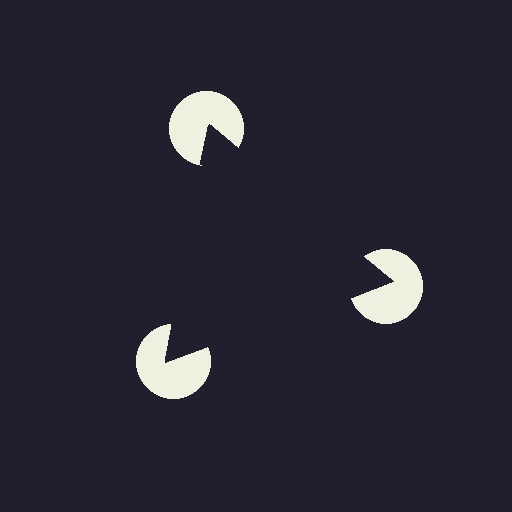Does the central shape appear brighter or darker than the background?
It typically appears slightly darker than the background, even though no actual brightness change is drawn.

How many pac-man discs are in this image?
There are 3 — one at each vertex of the illusory triangle.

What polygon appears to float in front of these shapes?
An illusory triangle — its edges are inferred from the aligned wedge cuts in the pac-man discs, not physically drawn.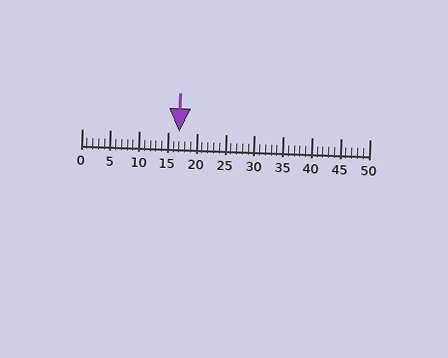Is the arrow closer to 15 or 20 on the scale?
The arrow is closer to 15.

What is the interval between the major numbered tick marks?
The major tick marks are spaced 5 units apart.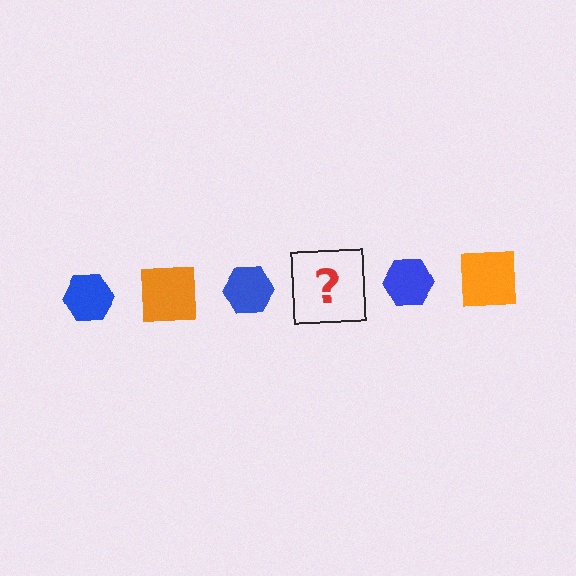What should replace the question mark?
The question mark should be replaced with an orange square.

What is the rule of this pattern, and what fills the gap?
The rule is that the pattern alternates between blue hexagon and orange square. The gap should be filled with an orange square.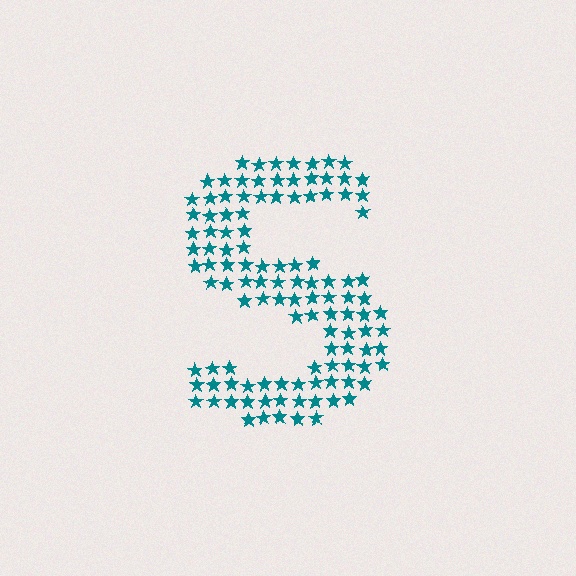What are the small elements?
The small elements are stars.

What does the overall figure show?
The overall figure shows the letter S.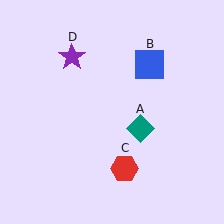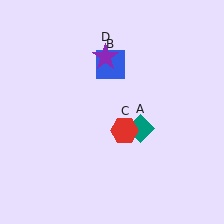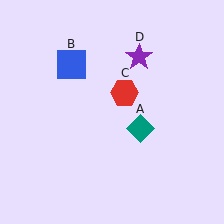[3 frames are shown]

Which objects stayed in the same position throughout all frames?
Teal diamond (object A) remained stationary.